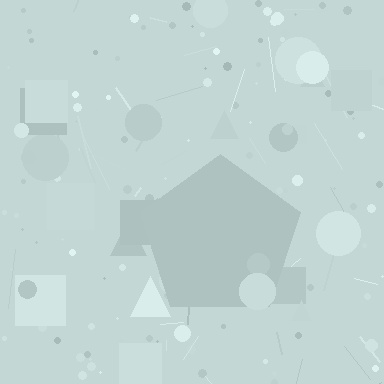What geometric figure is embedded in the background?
A pentagon is embedded in the background.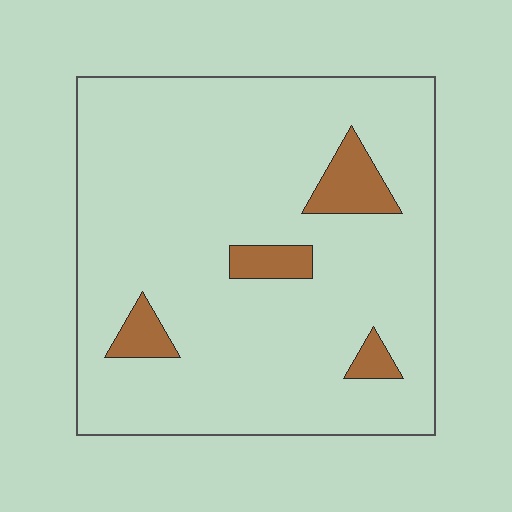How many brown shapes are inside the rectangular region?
4.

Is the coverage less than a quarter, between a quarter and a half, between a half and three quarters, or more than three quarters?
Less than a quarter.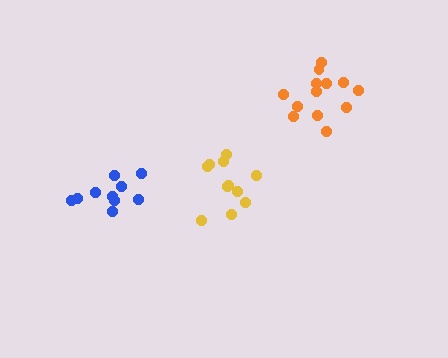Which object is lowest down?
The yellow cluster is bottommost.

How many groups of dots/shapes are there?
There are 3 groups.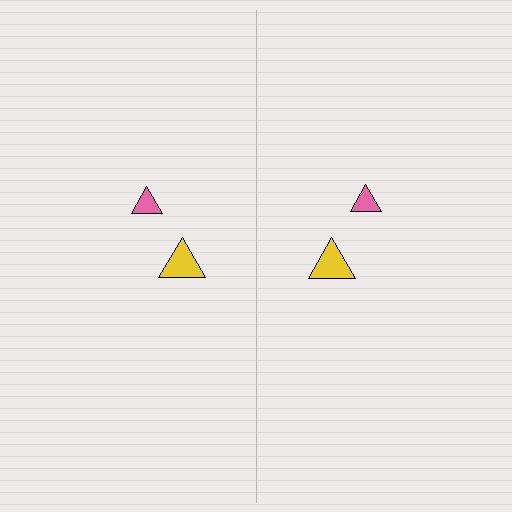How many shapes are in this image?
There are 4 shapes in this image.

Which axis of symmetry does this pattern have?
The pattern has a vertical axis of symmetry running through the center of the image.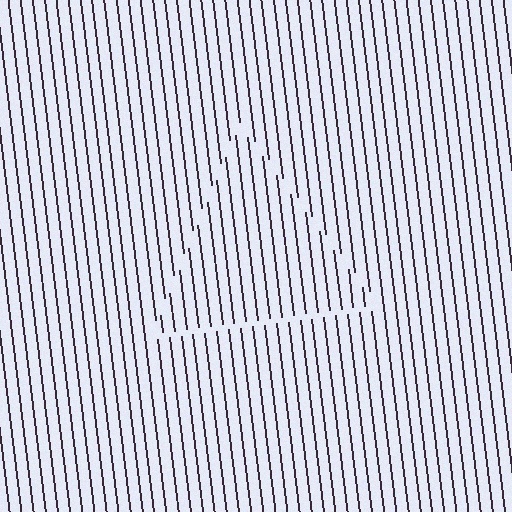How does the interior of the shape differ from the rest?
The interior of the shape contains the same grating, shifted by half a period — the contour is defined by the phase discontinuity where line-ends from the inner and outer gratings abut.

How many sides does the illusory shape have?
3 sides — the line-ends trace a triangle.